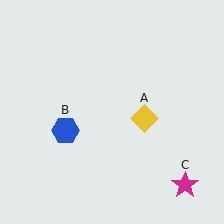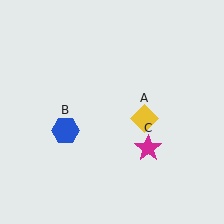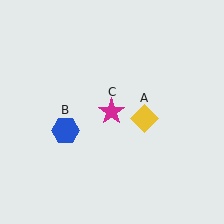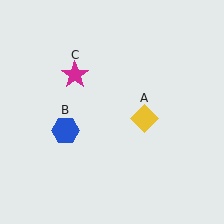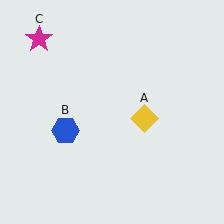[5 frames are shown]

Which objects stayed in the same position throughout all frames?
Yellow diamond (object A) and blue hexagon (object B) remained stationary.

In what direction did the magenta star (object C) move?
The magenta star (object C) moved up and to the left.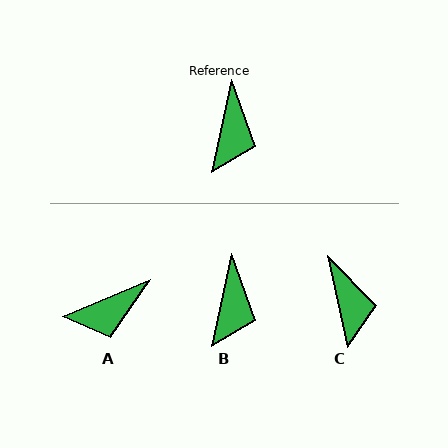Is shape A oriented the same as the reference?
No, it is off by about 55 degrees.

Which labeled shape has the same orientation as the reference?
B.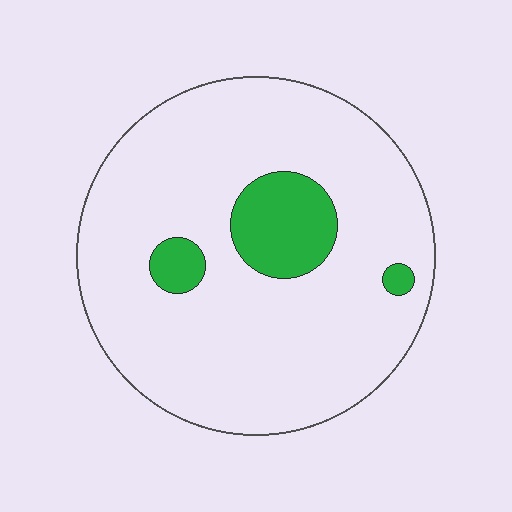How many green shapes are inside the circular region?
3.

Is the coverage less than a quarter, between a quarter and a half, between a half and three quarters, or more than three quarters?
Less than a quarter.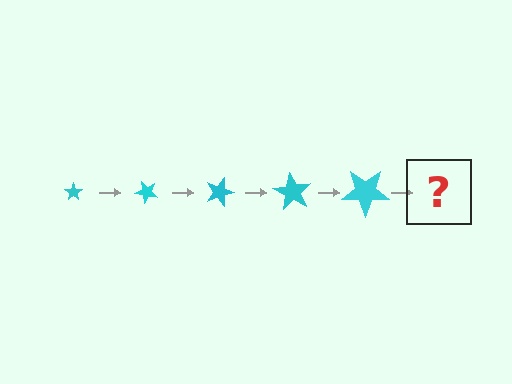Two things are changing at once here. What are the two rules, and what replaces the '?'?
The two rules are that the star grows larger each step and it rotates 45 degrees each step. The '?' should be a star, larger than the previous one and rotated 225 degrees from the start.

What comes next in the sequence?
The next element should be a star, larger than the previous one and rotated 225 degrees from the start.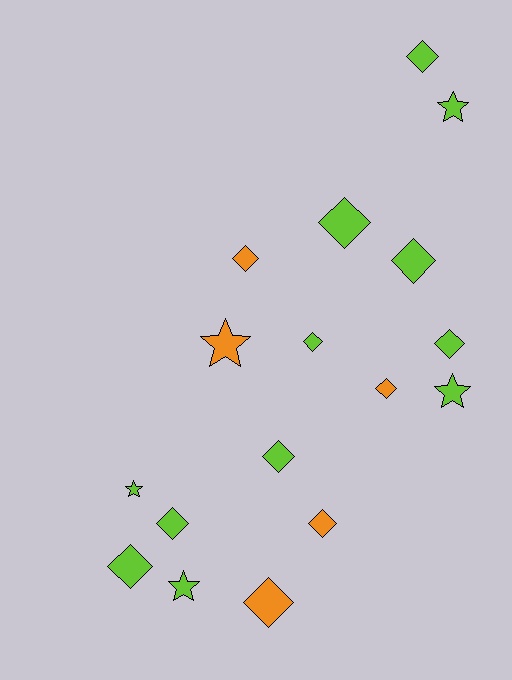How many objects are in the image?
There are 17 objects.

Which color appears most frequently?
Lime, with 12 objects.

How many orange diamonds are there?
There are 4 orange diamonds.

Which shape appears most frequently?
Diamond, with 12 objects.